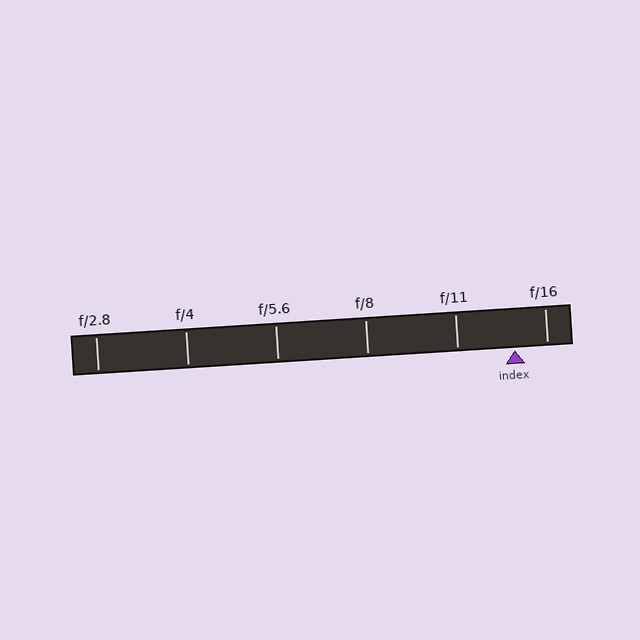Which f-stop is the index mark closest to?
The index mark is closest to f/16.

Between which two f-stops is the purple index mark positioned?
The index mark is between f/11 and f/16.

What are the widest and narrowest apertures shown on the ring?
The widest aperture shown is f/2.8 and the narrowest is f/16.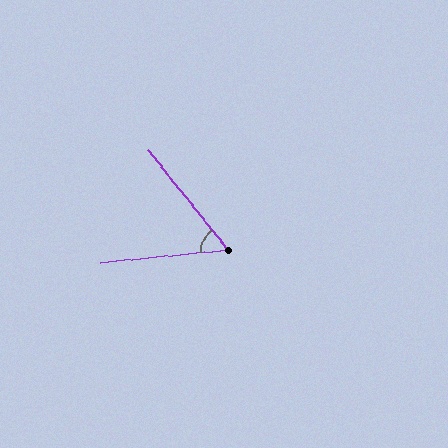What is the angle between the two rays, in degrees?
Approximately 57 degrees.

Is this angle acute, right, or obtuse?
It is acute.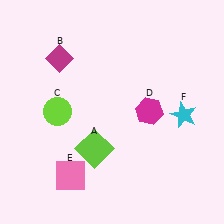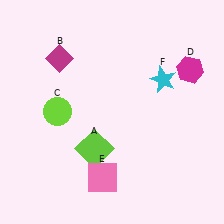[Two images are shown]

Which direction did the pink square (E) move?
The pink square (E) moved right.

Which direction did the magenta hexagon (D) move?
The magenta hexagon (D) moved up.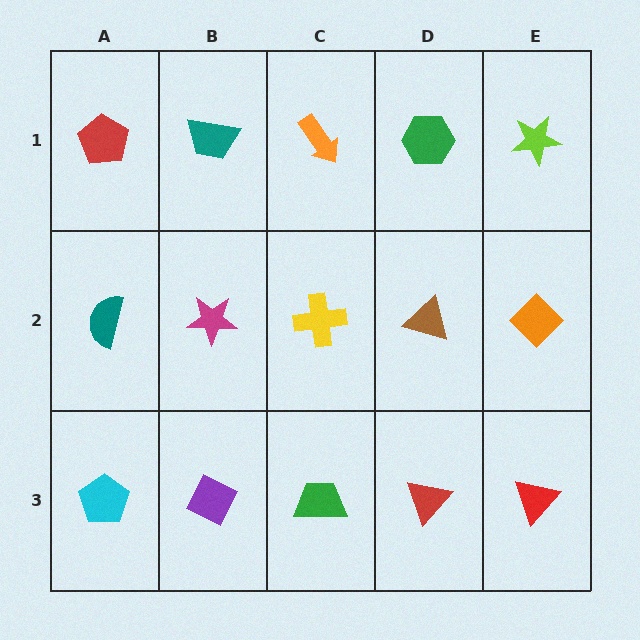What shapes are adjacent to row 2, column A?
A red pentagon (row 1, column A), a cyan pentagon (row 3, column A), a magenta star (row 2, column B).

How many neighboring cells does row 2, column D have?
4.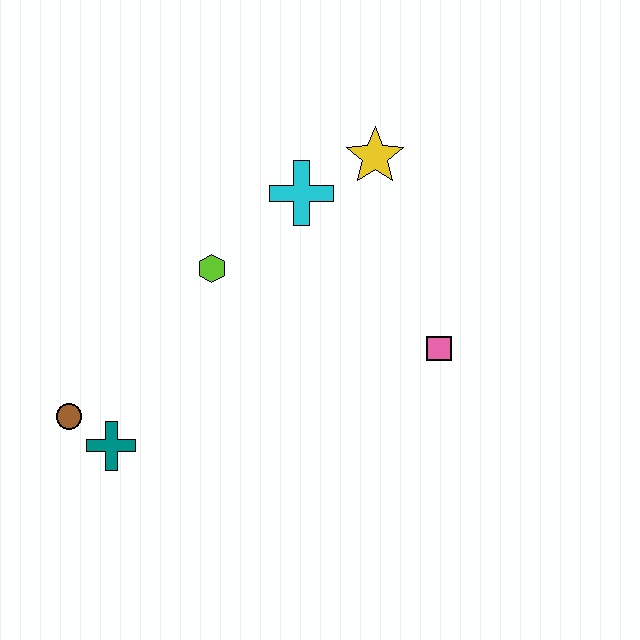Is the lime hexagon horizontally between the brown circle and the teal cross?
No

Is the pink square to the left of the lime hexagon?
No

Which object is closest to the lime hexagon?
The cyan cross is closest to the lime hexagon.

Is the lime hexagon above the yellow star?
No